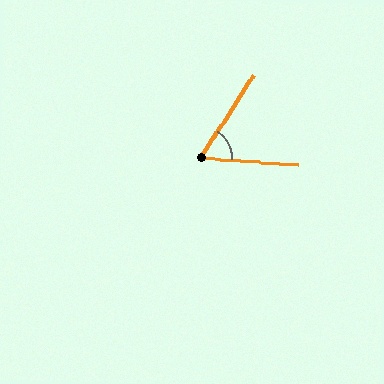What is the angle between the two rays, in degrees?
Approximately 61 degrees.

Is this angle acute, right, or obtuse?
It is acute.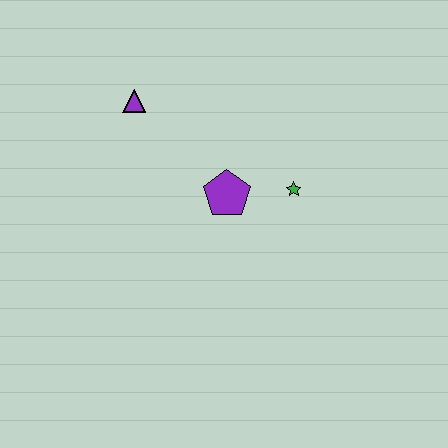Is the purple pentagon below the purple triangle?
Yes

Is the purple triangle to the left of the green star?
Yes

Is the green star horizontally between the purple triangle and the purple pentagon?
No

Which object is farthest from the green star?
The purple triangle is farthest from the green star.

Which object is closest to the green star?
The purple pentagon is closest to the green star.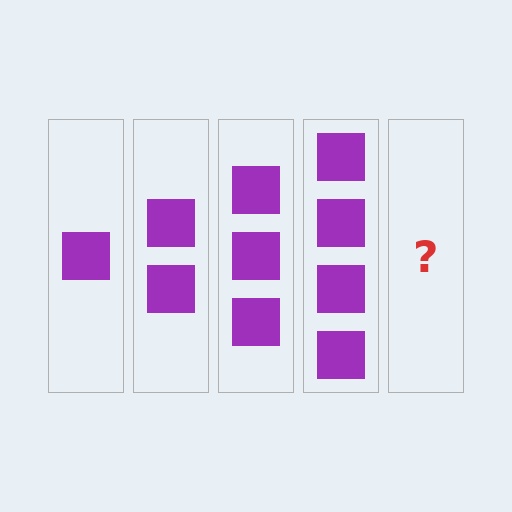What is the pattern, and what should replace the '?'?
The pattern is that each step adds one more square. The '?' should be 5 squares.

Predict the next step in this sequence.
The next step is 5 squares.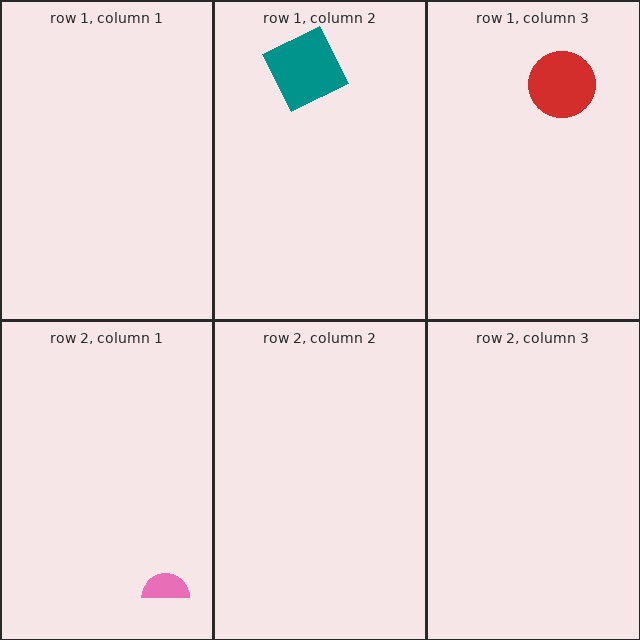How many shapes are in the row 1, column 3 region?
1.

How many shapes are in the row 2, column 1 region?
1.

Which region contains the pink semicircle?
The row 2, column 1 region.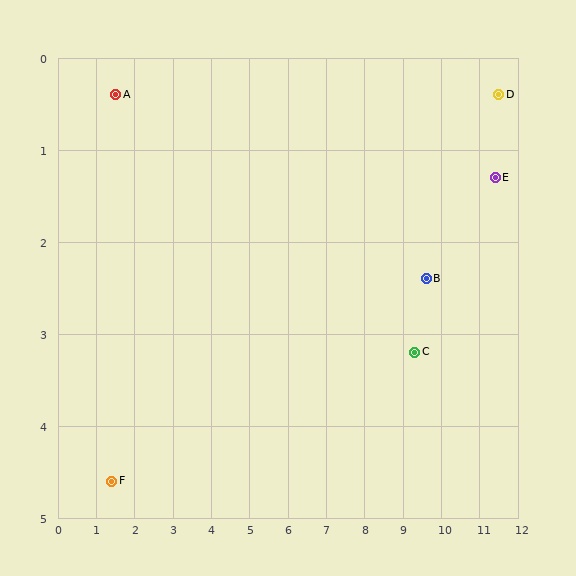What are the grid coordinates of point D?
Point D is at approximately (11.5, 0.4).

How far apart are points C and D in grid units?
Points C and D are about 3.6 grid units apart.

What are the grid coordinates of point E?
Point E is at approximately (11.4, 1.3).